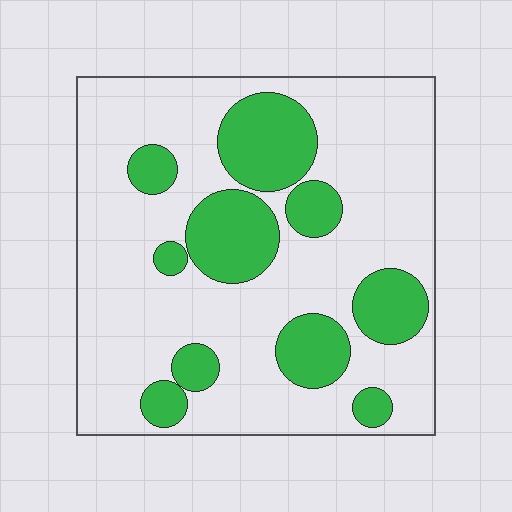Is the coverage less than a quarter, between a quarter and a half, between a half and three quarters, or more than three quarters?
Between a quarter and a half.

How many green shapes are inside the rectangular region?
10.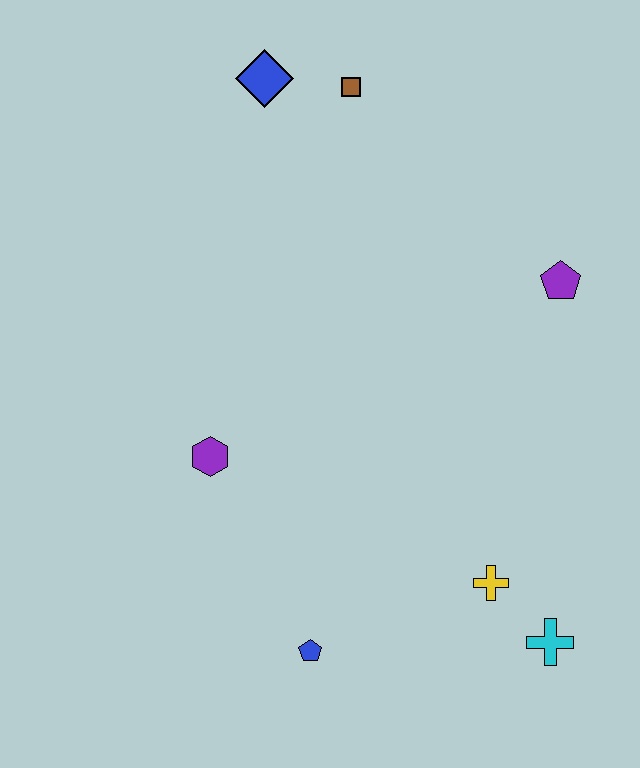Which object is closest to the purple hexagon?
The blue pentagon is closest to the purple hexagon.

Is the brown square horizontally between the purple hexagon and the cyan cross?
Yes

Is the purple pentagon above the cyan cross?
Yes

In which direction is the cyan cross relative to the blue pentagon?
The cyan cross is to the right of the blue pentagon.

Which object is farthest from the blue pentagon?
The blue diamond is farthest from the blue pentagon.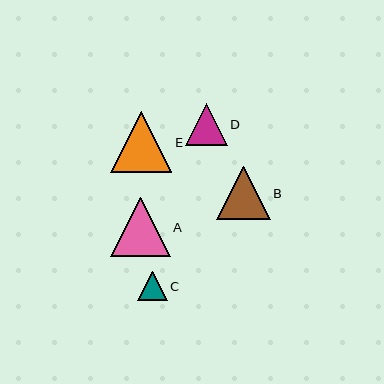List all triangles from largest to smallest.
From largest to smallest: E, A, B, D, C.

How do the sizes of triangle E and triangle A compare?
Triangle E and triangle A are approximately the same size.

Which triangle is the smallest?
Triangle C is the smallest with a size of approximately 29 pixels.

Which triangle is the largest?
Triangle E is the largest with a size of approximately 61 pixels.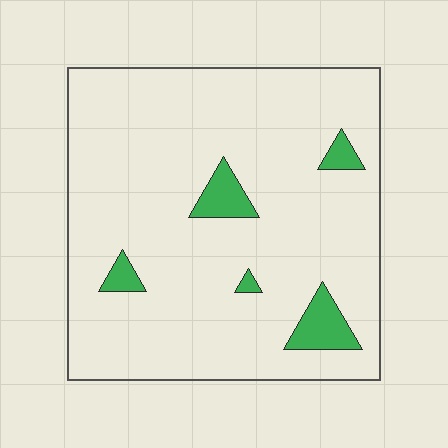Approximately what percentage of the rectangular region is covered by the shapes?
Approximately 10%.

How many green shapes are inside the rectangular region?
5.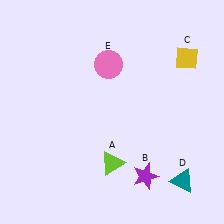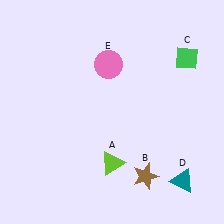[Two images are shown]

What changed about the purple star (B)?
In Image 1, B is purple. In Image 2, it changed to brown.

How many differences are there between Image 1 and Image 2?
There are 2 differences between the two images.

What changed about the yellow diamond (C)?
In Image 1, C is yellow. In Image 2, it changed to green.